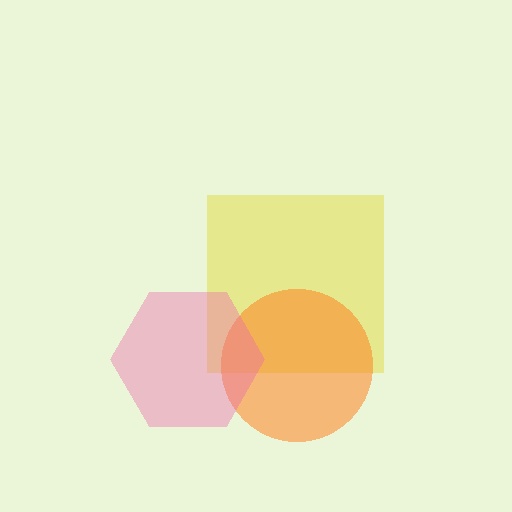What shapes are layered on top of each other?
The layered shapes are: a yellow square, an orange circle, a pink hexagon.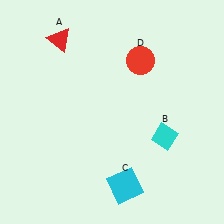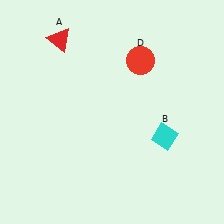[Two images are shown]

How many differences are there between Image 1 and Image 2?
There is 1 difference between the two images.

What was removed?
The cyan square (C) was removed in Image 2.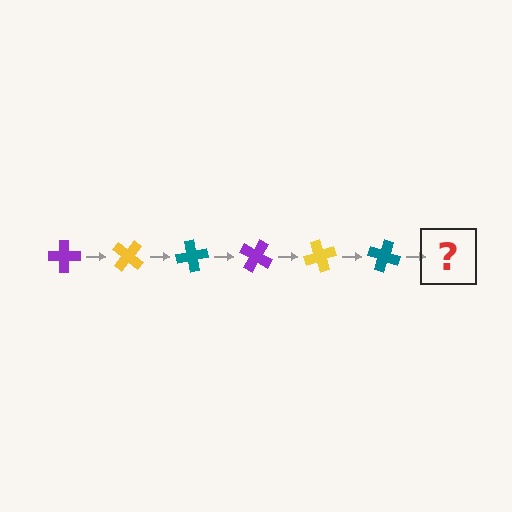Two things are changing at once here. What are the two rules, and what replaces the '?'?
The two rules are that it rotates 40 degrees each step and the color cycles through purple, yellow, and teal. The '?' should be a purple cross, rotated 240 degrees from the start.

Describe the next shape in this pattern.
It should be a purple cross, rotated 240 degrees from the start.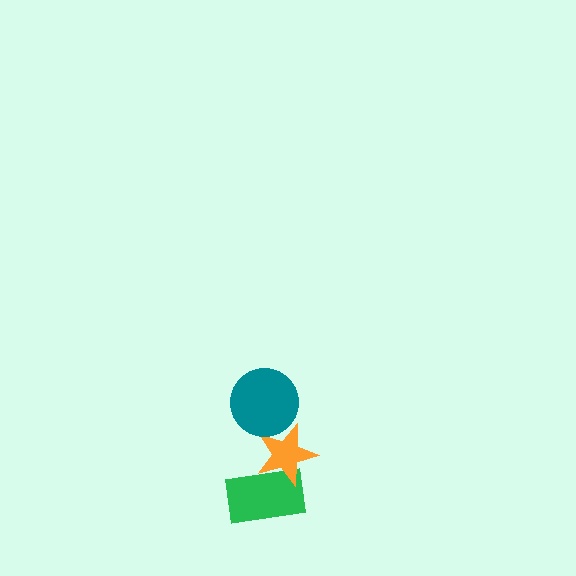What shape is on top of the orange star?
The teal circle is on top of the orange star.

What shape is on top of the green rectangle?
The orange star is on top of the green rectangle.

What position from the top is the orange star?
The orange star is 2nd from the top.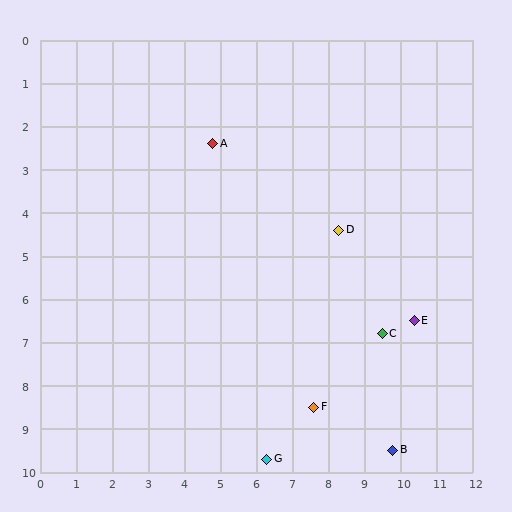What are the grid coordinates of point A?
Point A is at approximately (4.8, 2.4).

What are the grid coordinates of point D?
Point D is at approximately (8.3, 4.4).